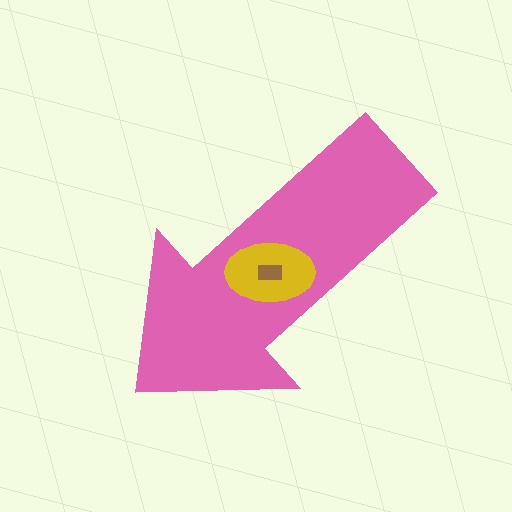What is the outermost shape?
The pink arrow.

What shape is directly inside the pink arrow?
The yellow ellipse.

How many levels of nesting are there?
3.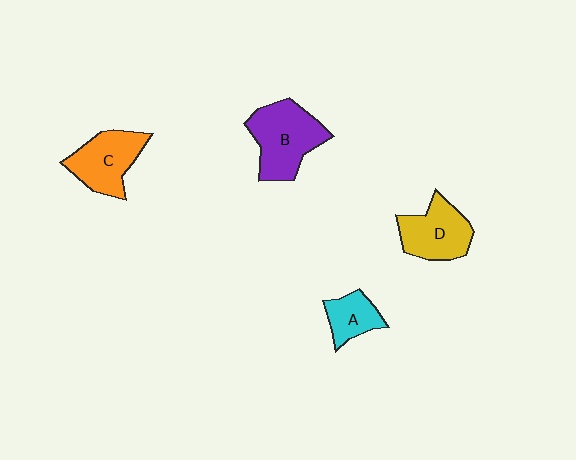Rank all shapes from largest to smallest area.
From largest to smallest: B (purple), C (orange), D (yellow), A (cyan).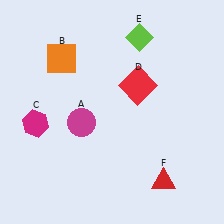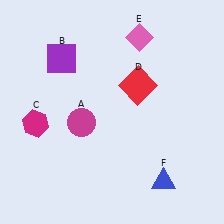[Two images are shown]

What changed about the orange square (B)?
In Image 1, B is orange. In Image 2, it changed to purple.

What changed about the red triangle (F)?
In Image 1, F is red. In Image 2, it changed to blue.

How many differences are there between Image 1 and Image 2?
There are 3 differences between the two images.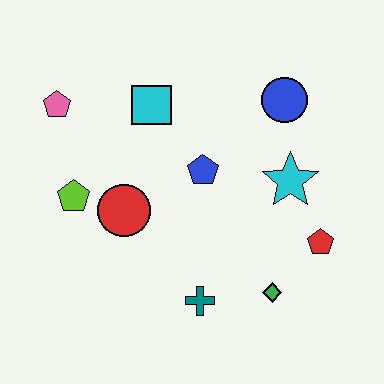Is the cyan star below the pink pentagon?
Yes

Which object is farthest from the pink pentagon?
The red pentagon is farthest from the pink pentagon.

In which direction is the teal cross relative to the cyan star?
The teal cross is below the cyan star.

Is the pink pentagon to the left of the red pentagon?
Yes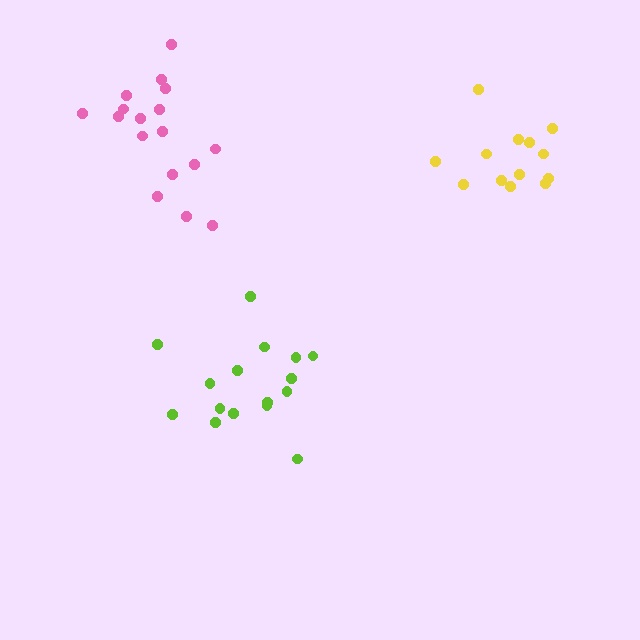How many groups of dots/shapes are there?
There are 3 groups.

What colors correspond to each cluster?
The clusters are colored: lime, pink, yellow.